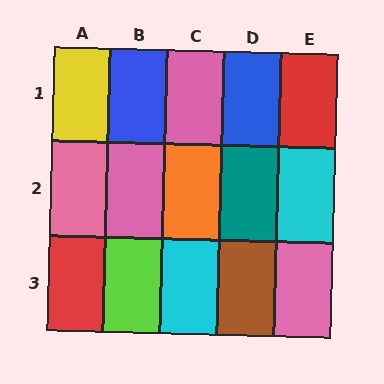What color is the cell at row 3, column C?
Cyan.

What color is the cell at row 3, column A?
Red.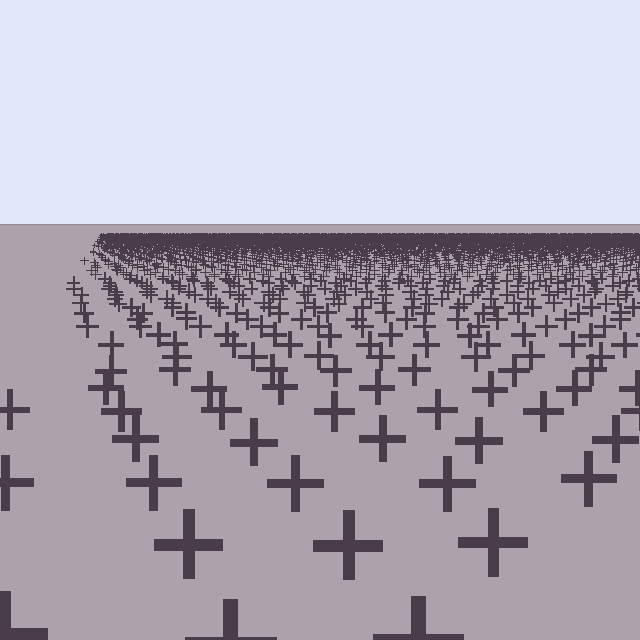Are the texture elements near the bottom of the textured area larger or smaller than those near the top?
Larger. Near the bottom, elements are closer to the viewer and appear at a bigger on-screen size.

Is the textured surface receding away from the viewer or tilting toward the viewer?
The surface is receding away from the viewer. Texture elements get smaller and denser toward the top.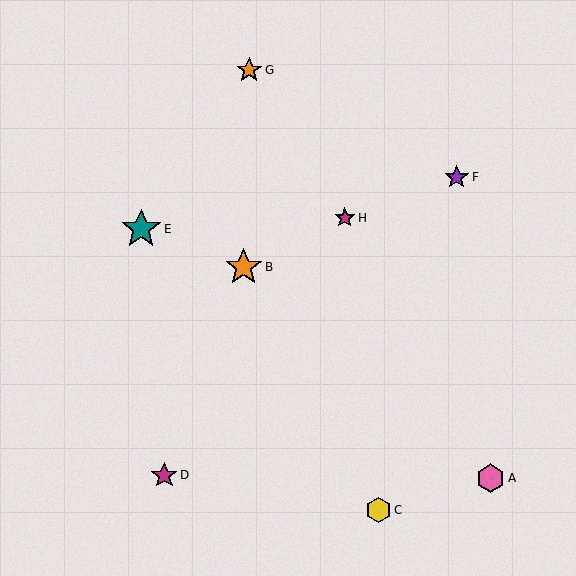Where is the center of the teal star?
The center of the teal star is at (141, 229).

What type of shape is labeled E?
Shape E is a teal star.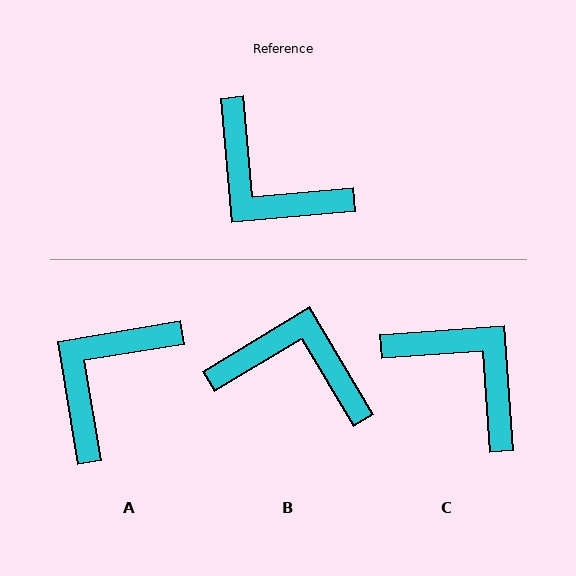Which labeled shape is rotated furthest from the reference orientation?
C, about 179 degrees away.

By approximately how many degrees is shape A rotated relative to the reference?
Approximately 86 degrees clockwise.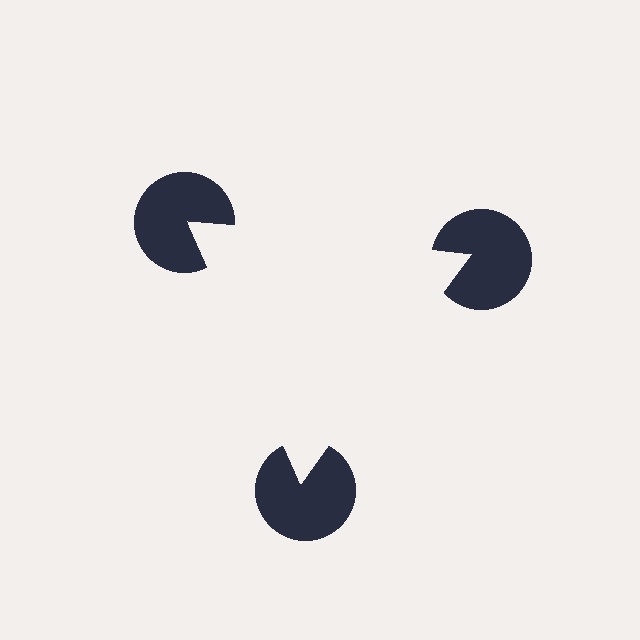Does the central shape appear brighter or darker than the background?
It typically appears slightly brighter than the background, even though no actual brightness change is drawn.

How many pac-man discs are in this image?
There are 3 — one at each vertex of the illusory triangle.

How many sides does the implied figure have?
3 sides.